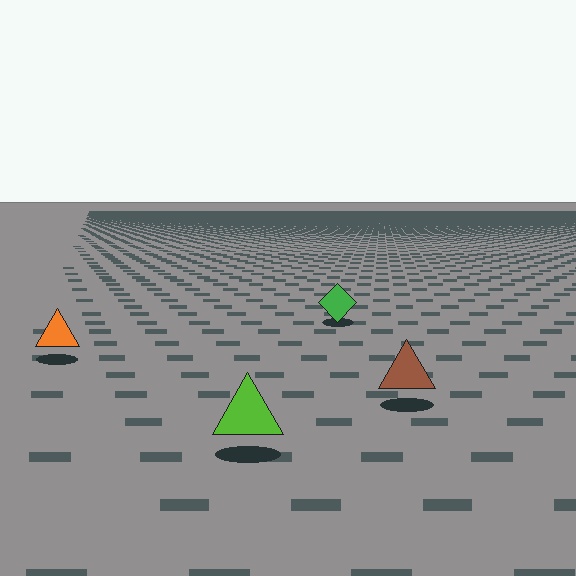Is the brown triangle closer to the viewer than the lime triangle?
No. The lime triangle is closer — you can tell from the texture gradient: the ground texture is coarser near it.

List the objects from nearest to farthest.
From nearest to farthest: the lime triangle, the brown triangle, the orange triangle, the green diamond.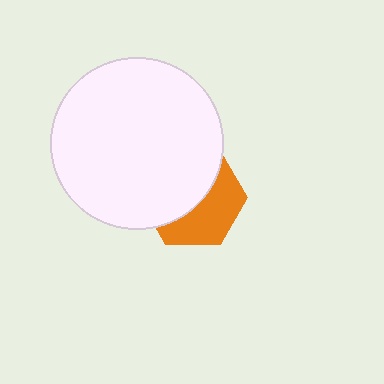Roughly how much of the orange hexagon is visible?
About half of it is visible (roughly 46%).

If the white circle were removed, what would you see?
You would see the complete orange hexagon.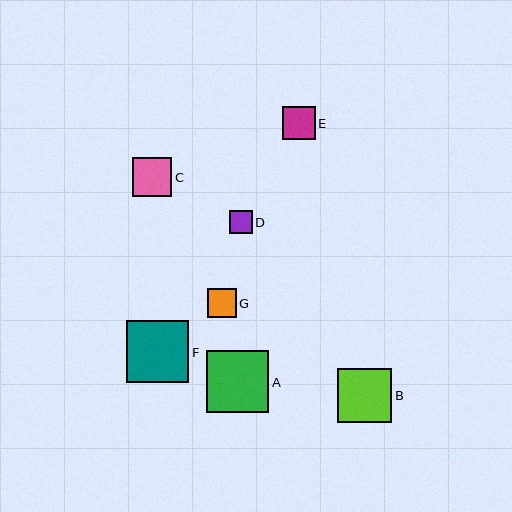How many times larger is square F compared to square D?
Square F is approximately 2.8 times the size of square D.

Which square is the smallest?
Square D is the smallest with a size of approximately 22 pixels.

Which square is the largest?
Square F is the largest with a size of approximately 62 pixels.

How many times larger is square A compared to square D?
Square A is approximately 2.8 times the size of square D.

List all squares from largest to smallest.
From largest to smallest: F, A, B, C, E, G, D.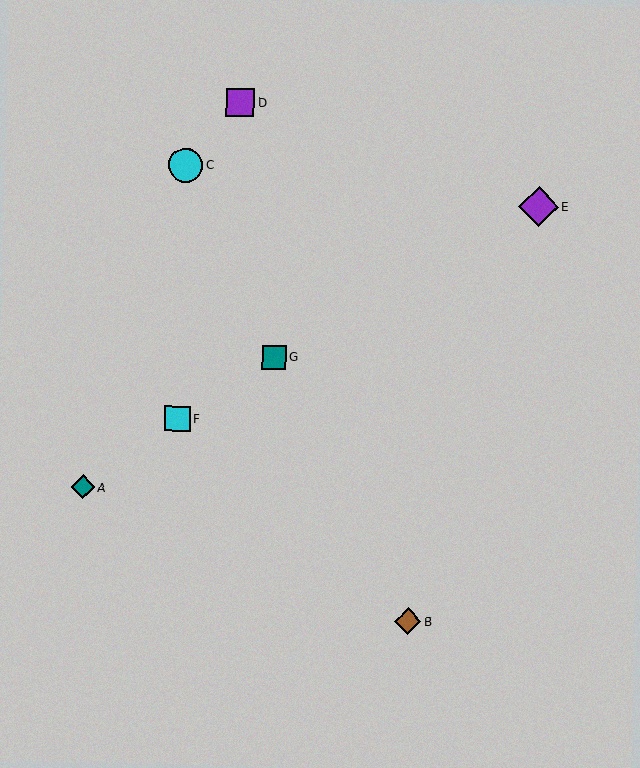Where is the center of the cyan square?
The center of the cyan square is at (178, 418).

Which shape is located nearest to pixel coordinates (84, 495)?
The teal diamond (labeled A) at (83, 487) is nearest to that location.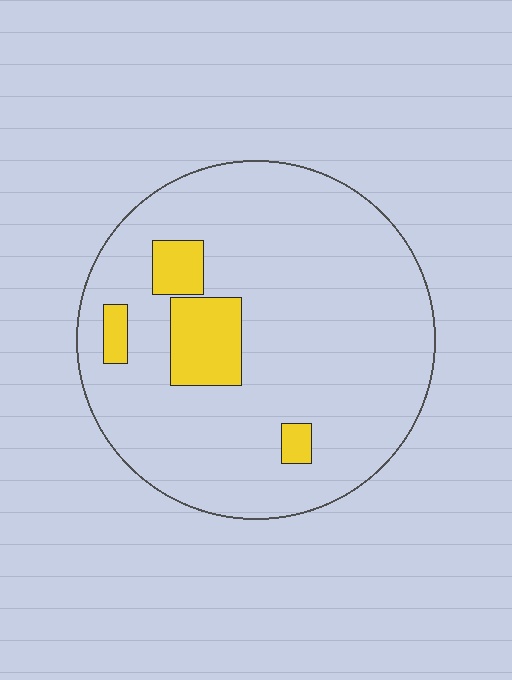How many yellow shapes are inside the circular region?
4.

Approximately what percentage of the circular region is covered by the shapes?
Approximately 10%.